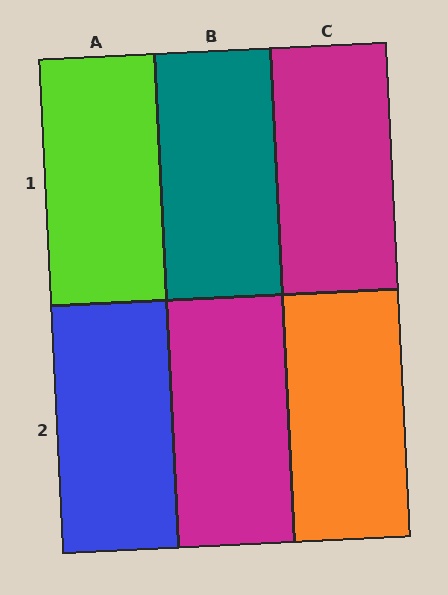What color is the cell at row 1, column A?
Lime.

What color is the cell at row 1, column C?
Magenta.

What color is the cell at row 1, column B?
Teal.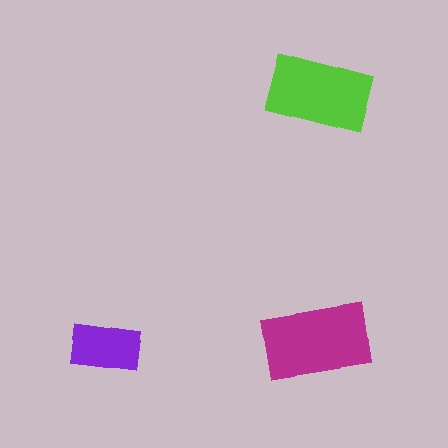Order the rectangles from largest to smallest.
the magenta one, the lime one, the purple one.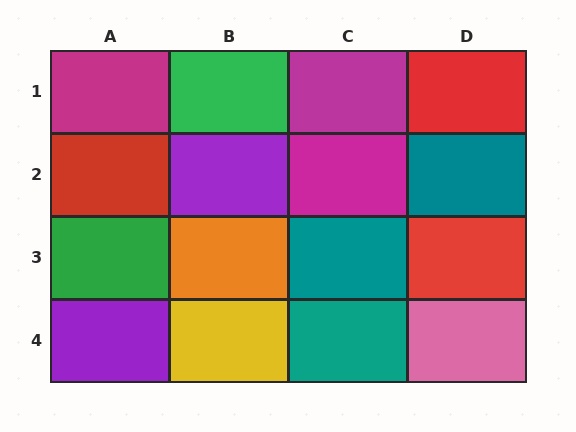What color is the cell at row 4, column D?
Pink.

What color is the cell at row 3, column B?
Orange.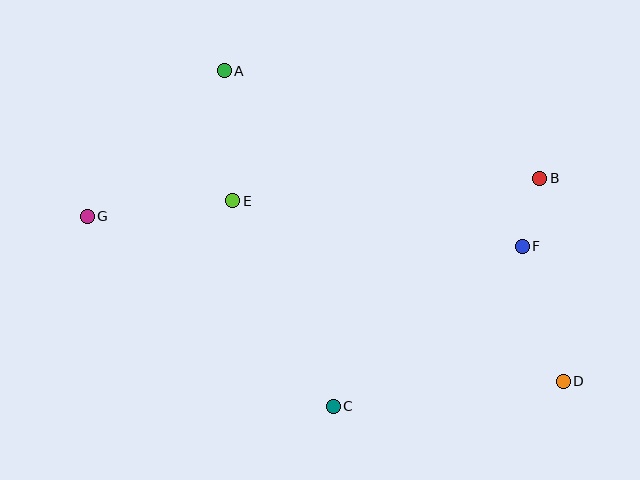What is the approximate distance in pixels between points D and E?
The distance between D and E is approximately 376 pixels.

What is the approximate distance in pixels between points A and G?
The distance between A and G is approximately 200 pixels.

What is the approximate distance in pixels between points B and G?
The distance between B and G is approximately 454 pixels.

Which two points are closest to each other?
Points B and F are closest to each other.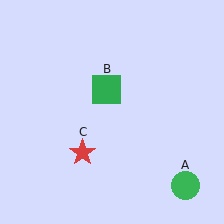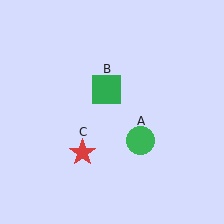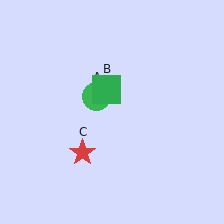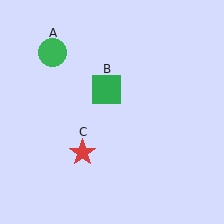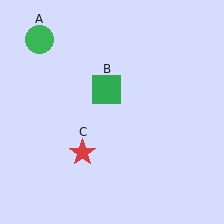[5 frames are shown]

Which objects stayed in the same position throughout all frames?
Green square (object B) and red star (object C) remained stationary.